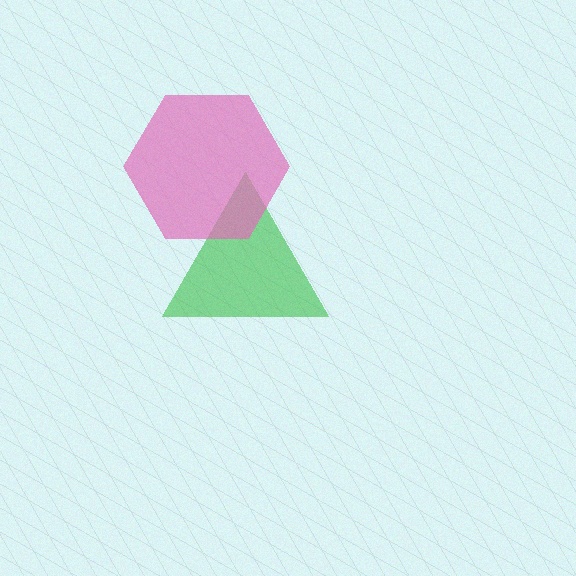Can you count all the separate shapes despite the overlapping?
Yes, there are 2 separate shapes.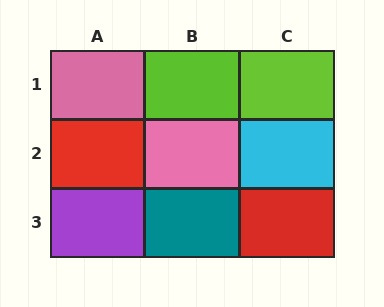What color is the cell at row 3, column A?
Purple.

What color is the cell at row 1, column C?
Lime.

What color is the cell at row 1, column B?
Lime.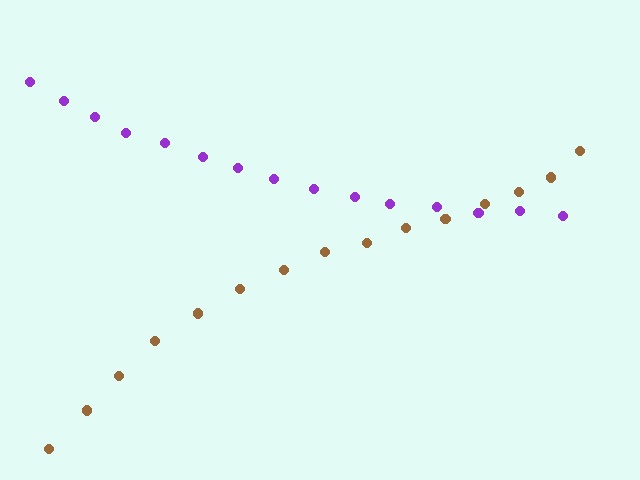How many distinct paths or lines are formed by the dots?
There are 2 distinct paths.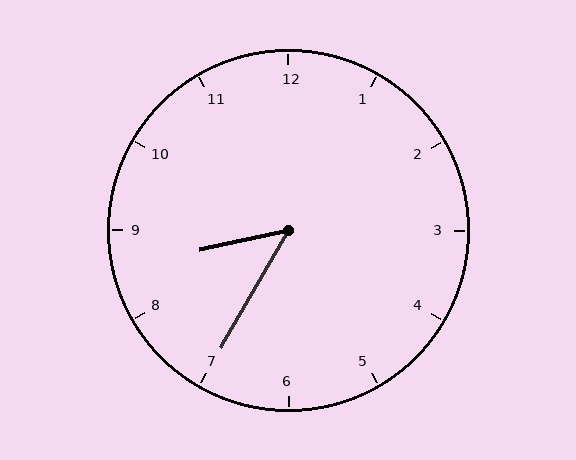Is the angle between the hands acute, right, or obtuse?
It is acute.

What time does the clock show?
8:35.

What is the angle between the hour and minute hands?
Approximately 48 degrees.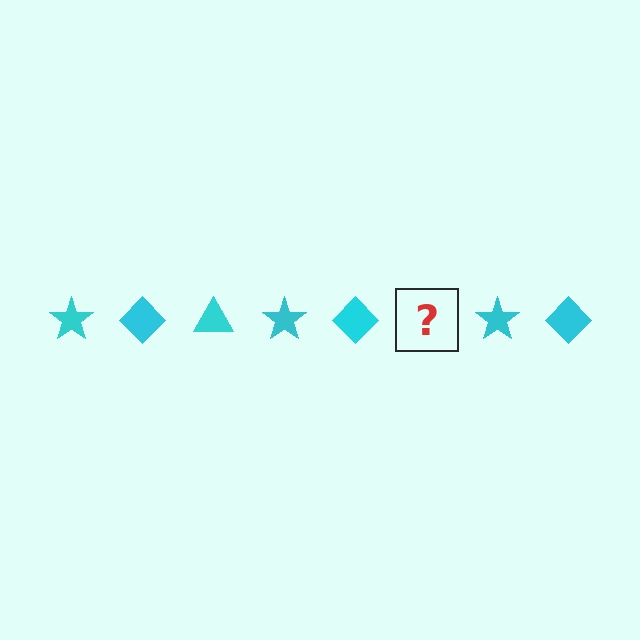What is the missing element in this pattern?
The missing element is a cyan triangle.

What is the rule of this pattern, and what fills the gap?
The rule is that the pattern cycles through star, diamond, triangle shapes in cyan. The gap should be filled with a cyan triangle.